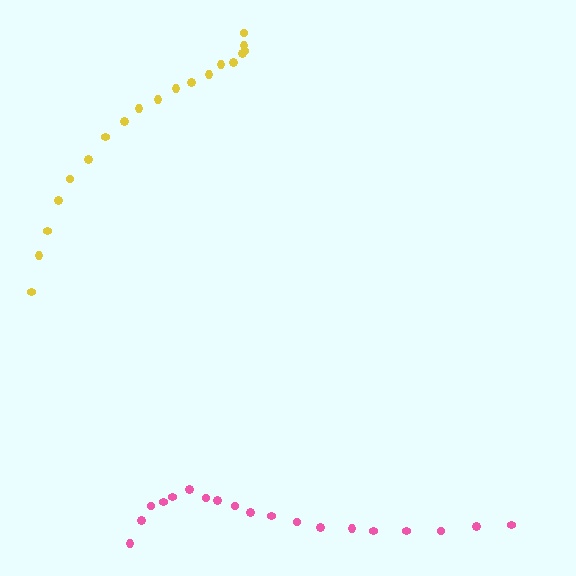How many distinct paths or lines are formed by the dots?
There are 2 distinct paths.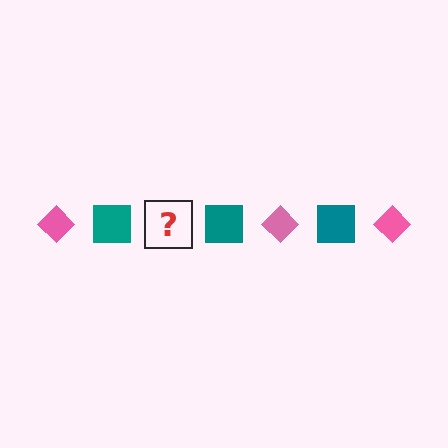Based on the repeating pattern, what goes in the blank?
The blank should be a pink diamond.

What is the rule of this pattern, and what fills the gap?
The rule is that the pattern alternates between pink diamond and teal square. The gap should be filled with a pink diamond.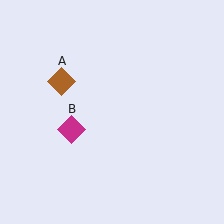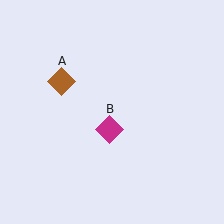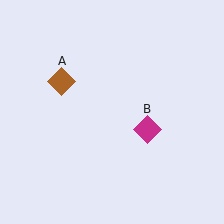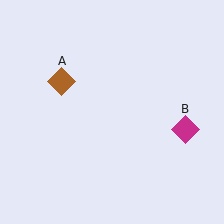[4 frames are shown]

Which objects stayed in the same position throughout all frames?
Brown diamond (object A) remained stationary.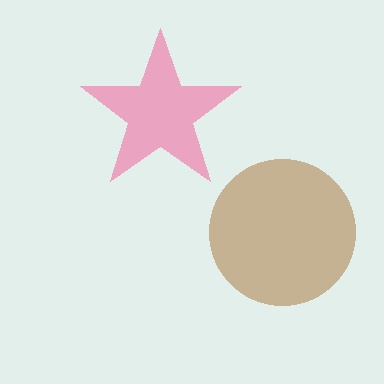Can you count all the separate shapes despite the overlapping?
Yes, there are 2 separate shapes.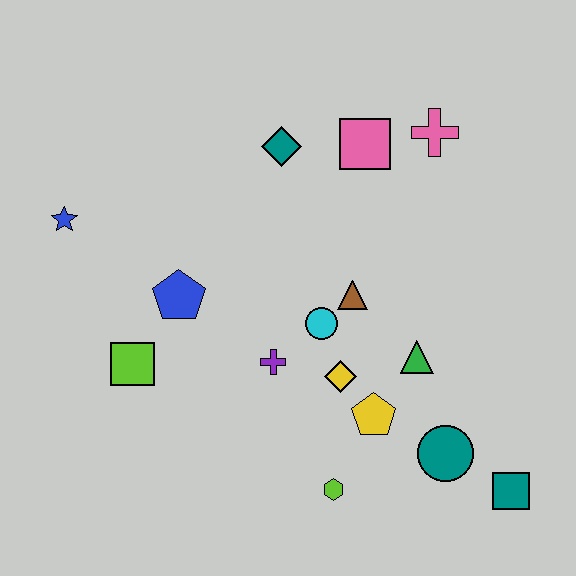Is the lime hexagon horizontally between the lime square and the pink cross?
Yes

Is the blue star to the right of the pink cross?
No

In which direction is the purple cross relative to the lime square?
The purple cross is to the right of the lime square.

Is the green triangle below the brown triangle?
Yes